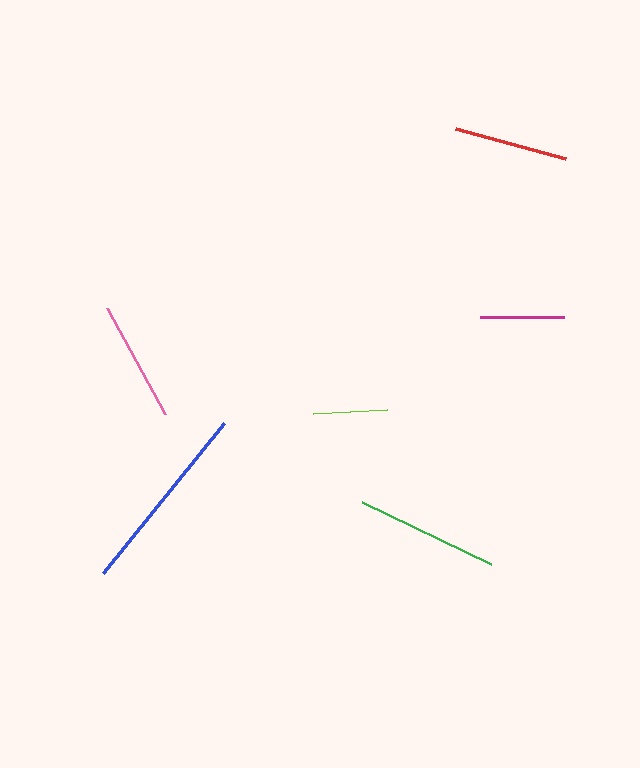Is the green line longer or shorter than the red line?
The green line is longer than the red line.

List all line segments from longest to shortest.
From longest to shortest: blue, green, pink, red, magenta, lime.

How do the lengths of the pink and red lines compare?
The pink and red lines are approximately the same length.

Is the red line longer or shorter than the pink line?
The pink line is longer than the red line.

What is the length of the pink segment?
The pink segment is approximately 120 pixels long.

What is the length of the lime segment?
The lime segment is approximately 74 pixels long.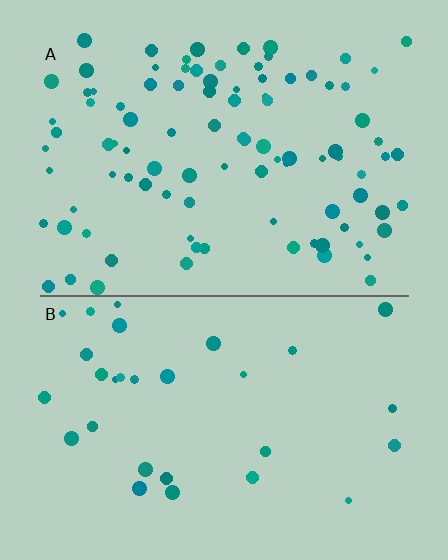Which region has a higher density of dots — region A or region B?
A (the top).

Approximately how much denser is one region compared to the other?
Approximately 3.1× — region A over region B.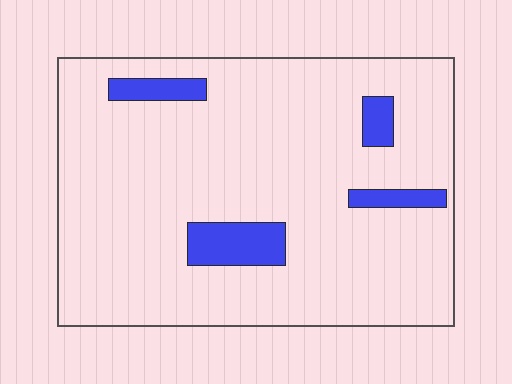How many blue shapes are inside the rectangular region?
4.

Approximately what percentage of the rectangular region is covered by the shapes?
Approximately 10%.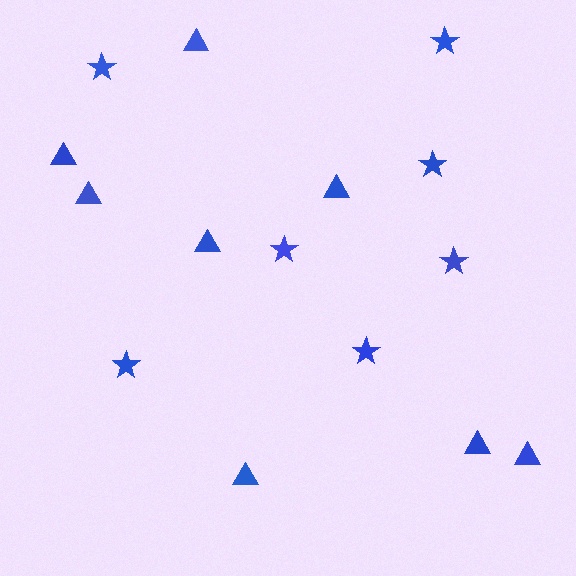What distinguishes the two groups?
There are 2 groups: one group of triangles (8) and one group of stars (7).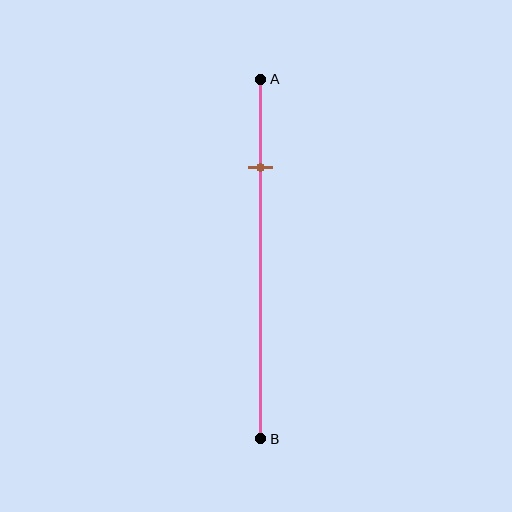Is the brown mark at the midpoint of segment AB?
No, the mark is at about 25% from A, not at the 50% midpoint.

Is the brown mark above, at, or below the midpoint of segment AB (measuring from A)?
The brown mark is above the midpoint of segment AB.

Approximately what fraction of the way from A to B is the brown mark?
The brown mark is approximately 25% of the way from A to B.